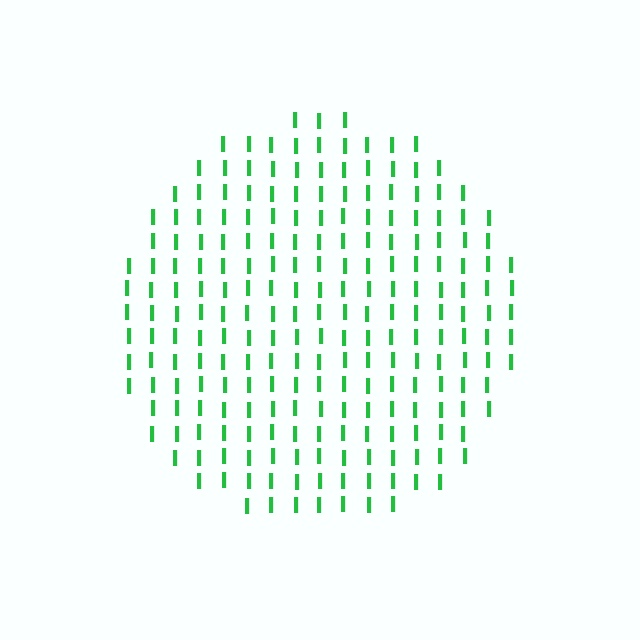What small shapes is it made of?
It is made of small letter I's.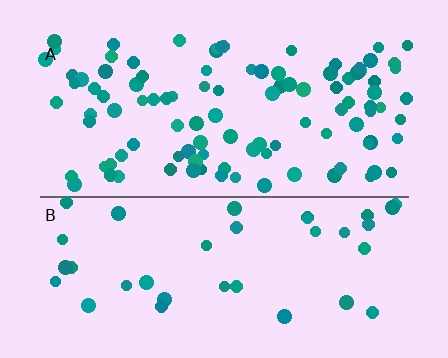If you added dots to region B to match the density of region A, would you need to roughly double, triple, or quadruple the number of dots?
Approximately triple.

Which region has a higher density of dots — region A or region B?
A (the top).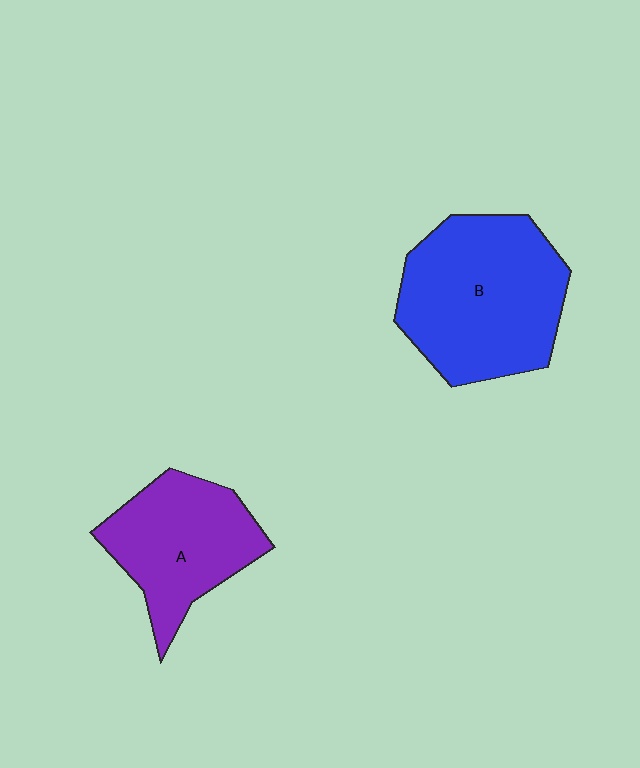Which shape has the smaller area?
Shape A (purple).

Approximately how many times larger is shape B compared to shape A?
Approximately 1.4 times.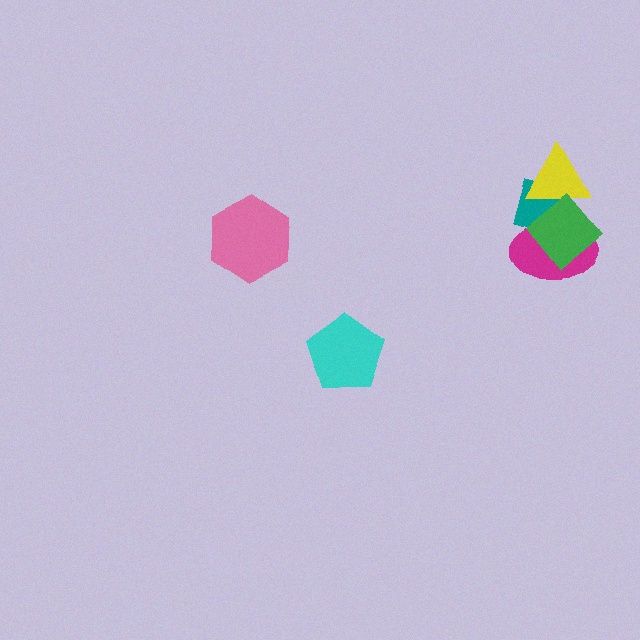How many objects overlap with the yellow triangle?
3 objects overlap with the yellow triangle.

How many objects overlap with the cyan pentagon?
0 objects overlap with the cyan pentagon.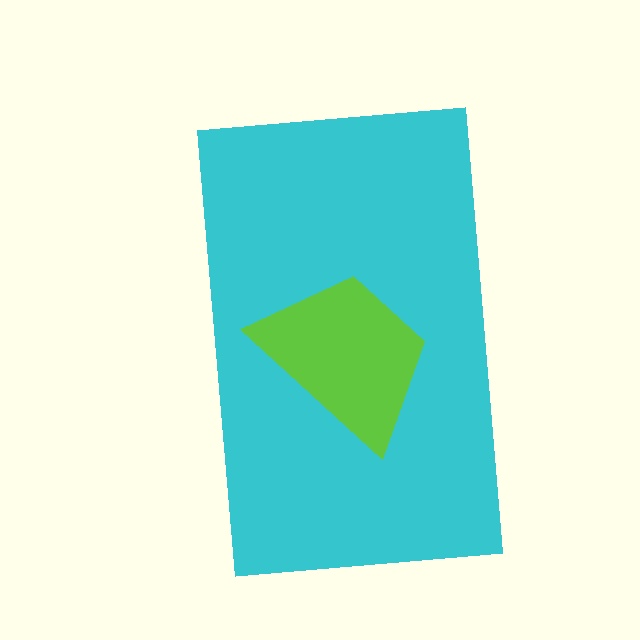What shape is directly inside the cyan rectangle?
The lime trapezoid.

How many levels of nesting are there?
2.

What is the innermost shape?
The lime trapezoid.